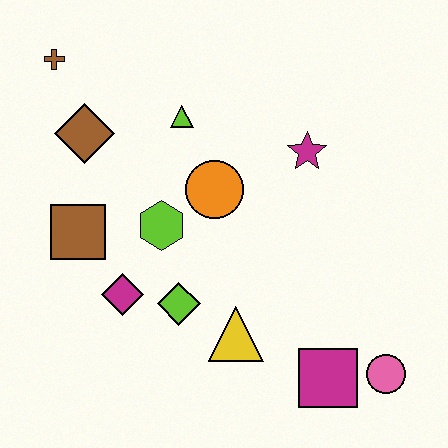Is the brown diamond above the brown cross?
No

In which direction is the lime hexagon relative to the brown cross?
The lime hexagon is below the brown cross.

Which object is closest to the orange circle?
The lime hexagon is closest to the orange circle.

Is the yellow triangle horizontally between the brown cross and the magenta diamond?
No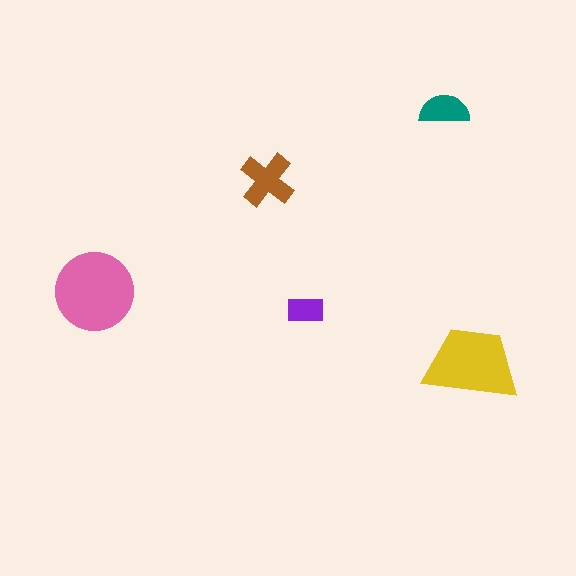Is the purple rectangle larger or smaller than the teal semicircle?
Smaller.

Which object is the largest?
The pink circle.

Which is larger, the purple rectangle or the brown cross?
The brown cross.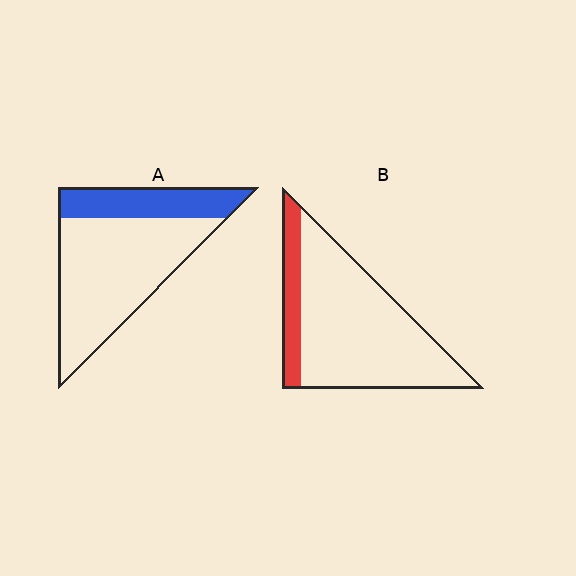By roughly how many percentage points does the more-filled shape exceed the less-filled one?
By roughly 10 percentage points (A over B).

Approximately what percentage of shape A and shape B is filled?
A is approximately 30% and B is approximately 20%.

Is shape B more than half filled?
No.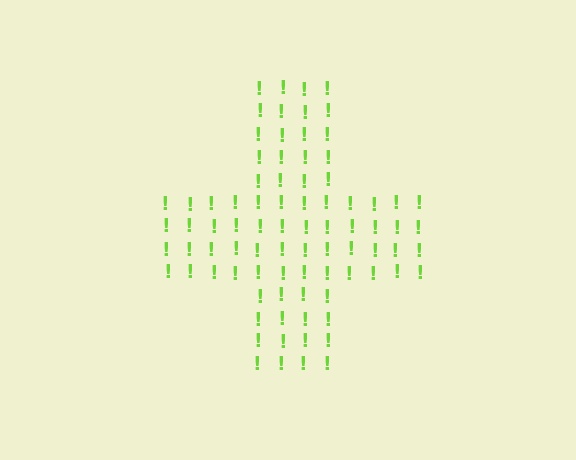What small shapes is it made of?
It is made of small exclamation marks.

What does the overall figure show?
The overall figure shows a cross.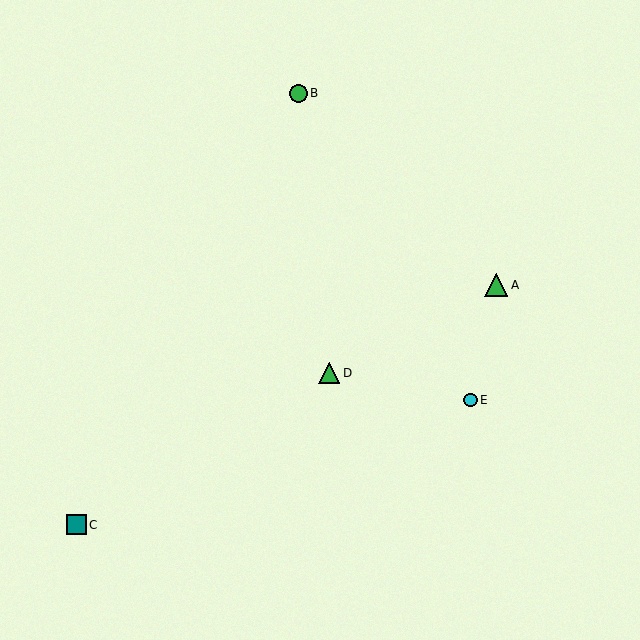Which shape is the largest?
The green triangle (labeled A) is the largest.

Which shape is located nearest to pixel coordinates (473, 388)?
The cyan circle (labeled E) at (470, 400) is nearest to that location.